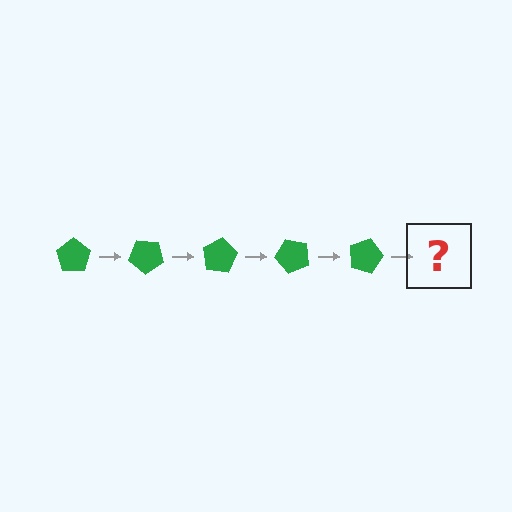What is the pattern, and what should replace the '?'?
The pattern is that the pentagon rotates 40 degrees each step. The '?' should be a green pentagon rotated 200 degrees.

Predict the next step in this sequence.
The next step is a green pentagon rotated 200 degrees.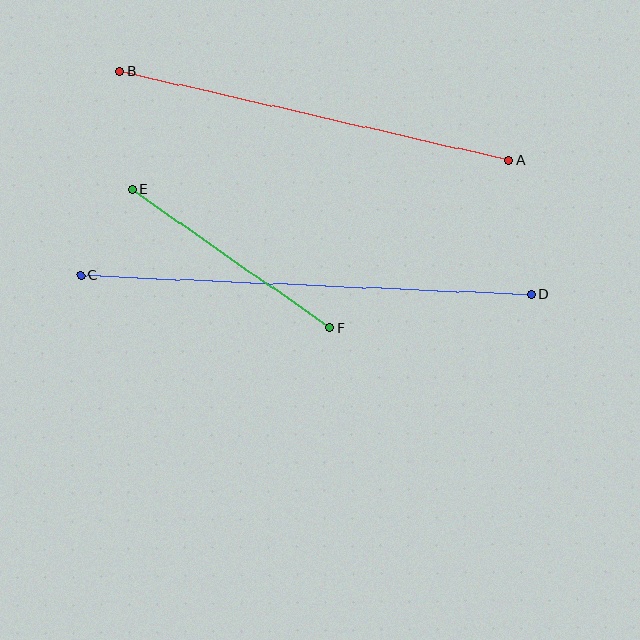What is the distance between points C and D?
The distance is approximately 451 pixels.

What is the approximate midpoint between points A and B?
The midpoint is at approximately (315, 116) pixels.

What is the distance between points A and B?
The distance is approximately 399 pixels.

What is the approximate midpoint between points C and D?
The midpoint is at approximately (306, 285) pixels.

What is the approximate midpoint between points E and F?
The midpoint is at approximately (231, 259) pixels.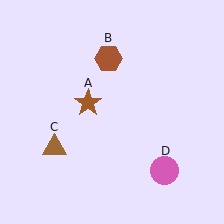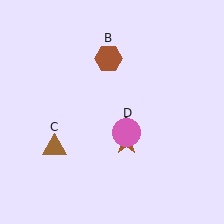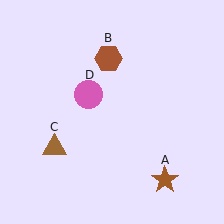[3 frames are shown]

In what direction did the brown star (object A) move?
The brown star (object A) moved down and to the right.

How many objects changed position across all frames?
2 objects changed position: brown star (object A), pink circle (object D).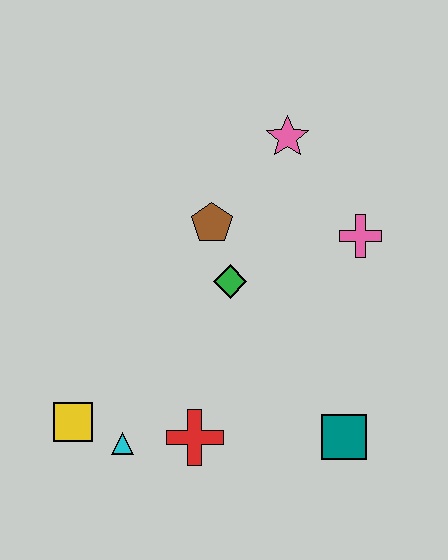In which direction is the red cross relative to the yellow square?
The red cross is to the right of the yellow square.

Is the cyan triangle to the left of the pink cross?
Yes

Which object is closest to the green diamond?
The brown pentagon is closest to the green diamond.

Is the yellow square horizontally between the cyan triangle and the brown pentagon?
No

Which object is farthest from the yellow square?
The pink star is farthest from the yellow square.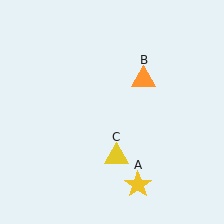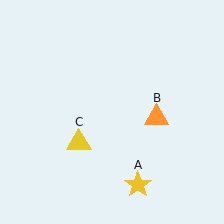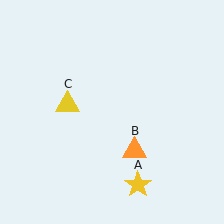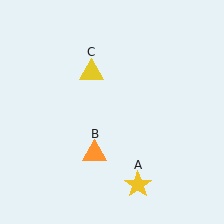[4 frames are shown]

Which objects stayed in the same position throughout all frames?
Yellow star (object A) remained stationary.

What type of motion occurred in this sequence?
The orange triangle (object B), yellow triangle (object C) rotated clockwise around the center of the scene.